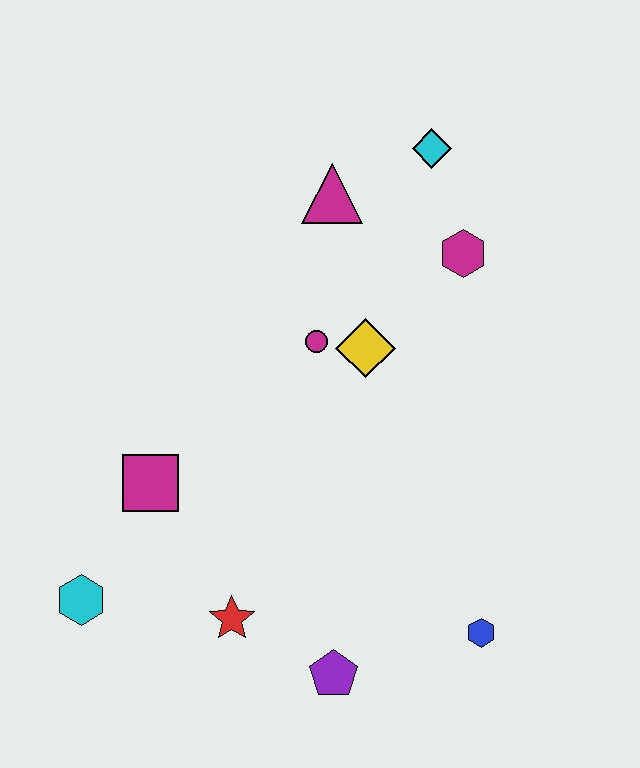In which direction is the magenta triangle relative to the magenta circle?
The magenta triangle is above the magenta circle.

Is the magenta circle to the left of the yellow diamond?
Yes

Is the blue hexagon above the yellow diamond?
No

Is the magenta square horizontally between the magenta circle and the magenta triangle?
No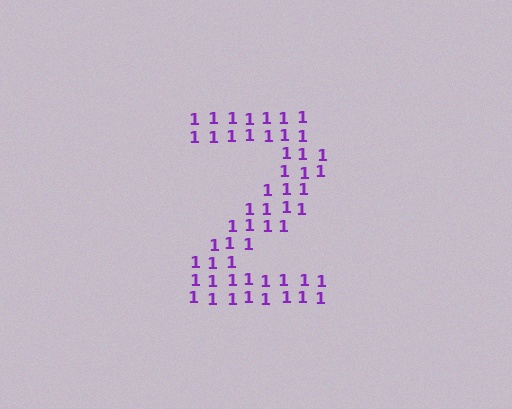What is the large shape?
The large shape is the digit 2.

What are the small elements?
The small elements are digit 1's.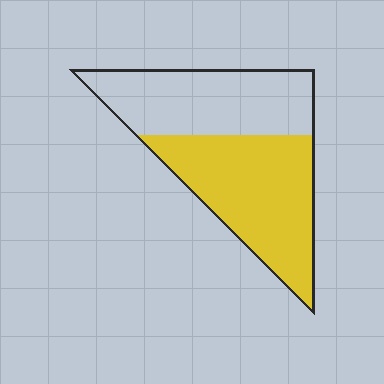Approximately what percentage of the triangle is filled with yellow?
Approximately 55%.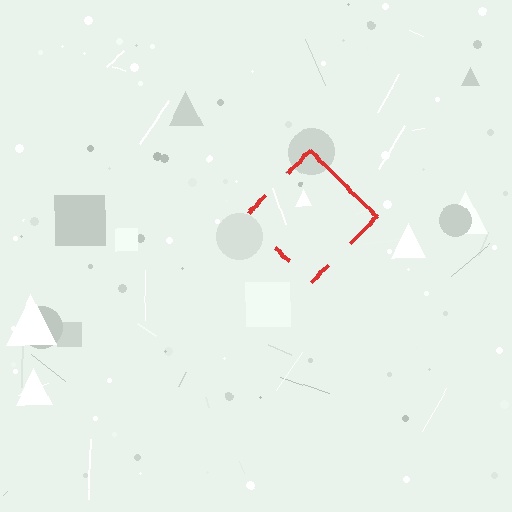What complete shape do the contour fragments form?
The contour fragments form a diamond.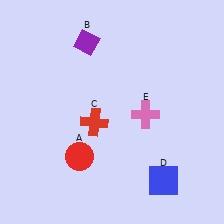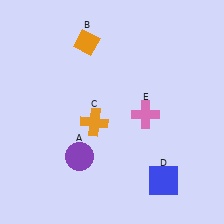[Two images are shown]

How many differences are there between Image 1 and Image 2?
There are 3 differences between the two images.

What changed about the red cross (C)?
In Image 1, C is red. In Image 2, it changed to orange.